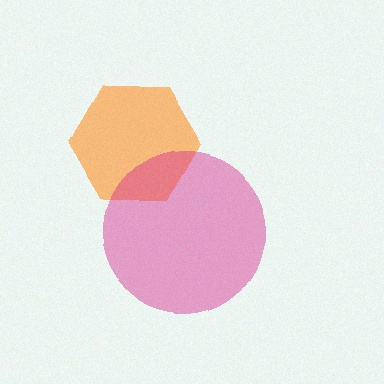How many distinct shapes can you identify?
There are 2 distinct shapes: an orange hexagon, a magenta circle.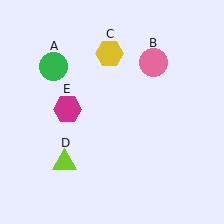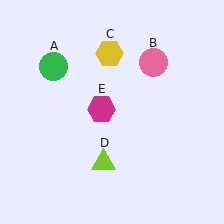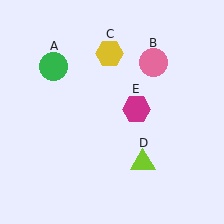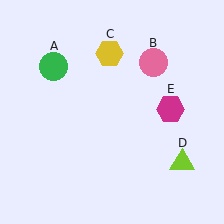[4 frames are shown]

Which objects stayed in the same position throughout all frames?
Green circle (object A) and pink circle (object B) and yellow hexagon (object C) remained stationary.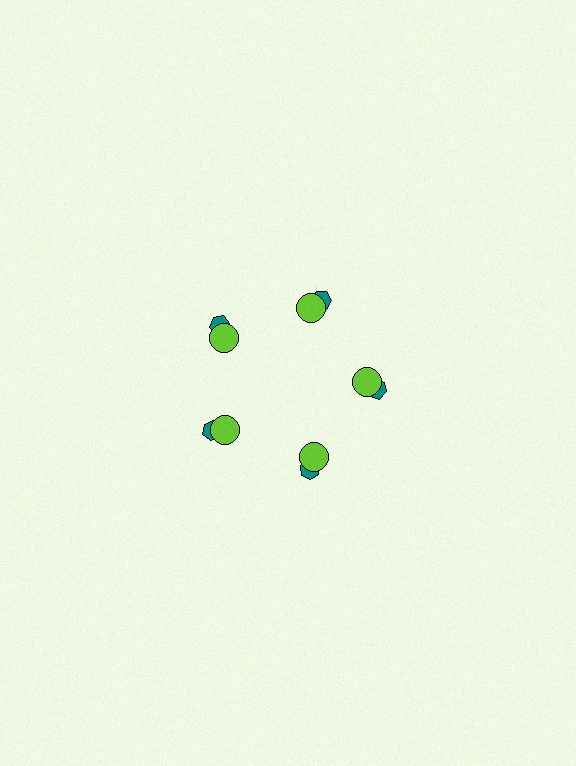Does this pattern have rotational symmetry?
Yes, this pattern has 5-fold rotational symmetry. It looks the same after rotating 72 degrees around the center.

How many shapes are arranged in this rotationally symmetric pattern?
There are 10 shapes, arranged in 5 groups of 2.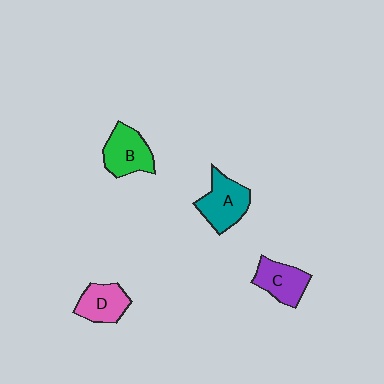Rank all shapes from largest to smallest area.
From largest to smallest: A (teal), B (green), C (purple), D (pink).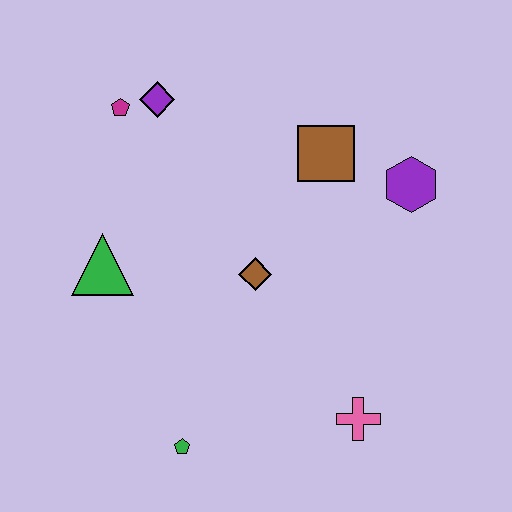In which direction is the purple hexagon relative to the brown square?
The purple hexagon is to the right of the brown square.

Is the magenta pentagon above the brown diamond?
Yes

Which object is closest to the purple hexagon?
The brown square is closest to the purple hexagon.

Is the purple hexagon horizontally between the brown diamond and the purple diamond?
No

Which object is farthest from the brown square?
The green pentagon is farthest from the brown square.